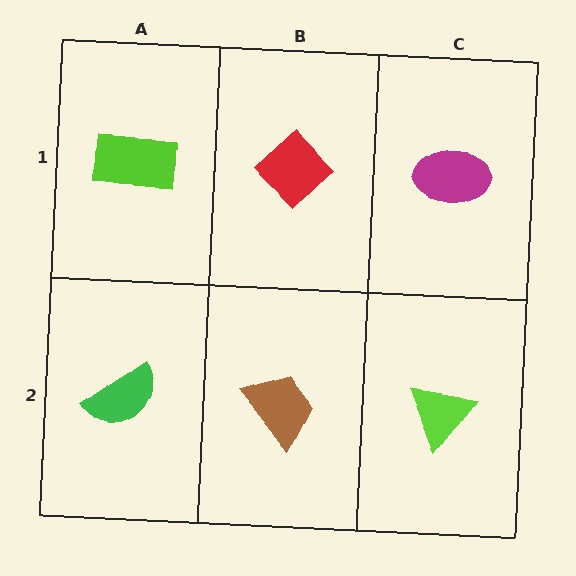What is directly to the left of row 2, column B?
A green semicircle.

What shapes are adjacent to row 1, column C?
A lime triangle (row 2, column C), a red diamond (row 1, column B).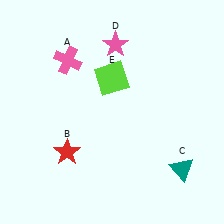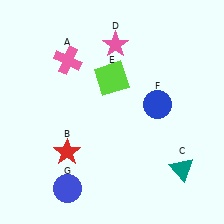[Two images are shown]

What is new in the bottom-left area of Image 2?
A blue circle (G) was added in the bottom-left area of Image 2.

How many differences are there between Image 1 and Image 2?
There are 2 differences between the two images.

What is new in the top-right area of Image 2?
A blue circle (F) was added in the top-right area of Image 2.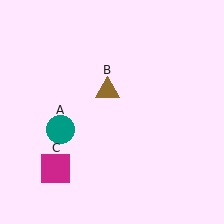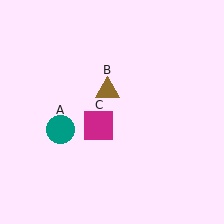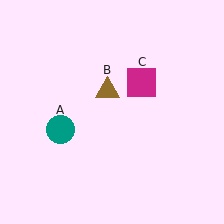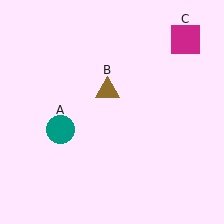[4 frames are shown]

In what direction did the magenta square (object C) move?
The magenta square (object C) moved up and to the right.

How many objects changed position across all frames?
1 object changed position: magenta square (object C).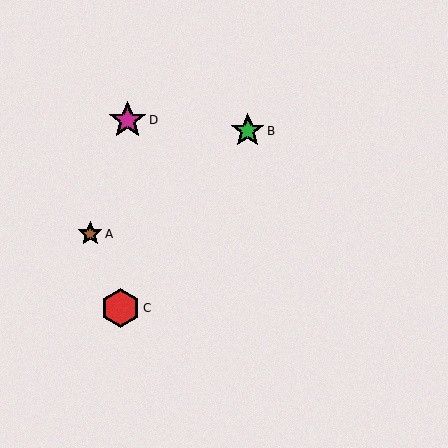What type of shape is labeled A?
Shape A is a brown star.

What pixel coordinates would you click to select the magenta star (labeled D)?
Click at (127, 120) to select the magenta star D.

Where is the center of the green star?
The center of the green star is at (248, 131).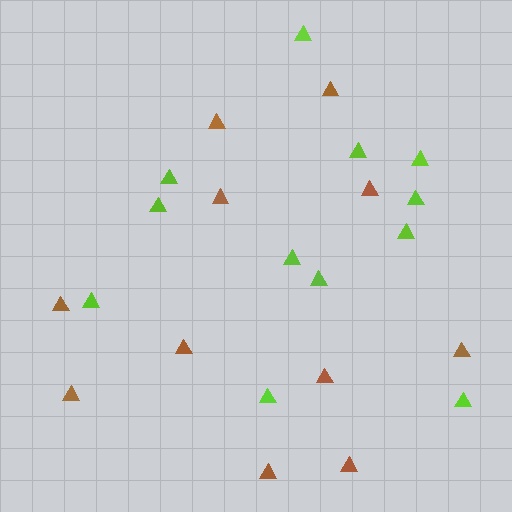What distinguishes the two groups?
There are 2 groups: one group of lime triangles (12) and one group of brown triangles (11).